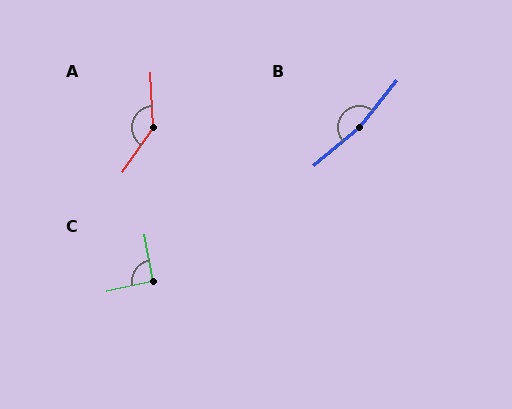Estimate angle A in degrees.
Approximately 143 degrees.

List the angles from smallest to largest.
C (92°), A (143°), B (169°).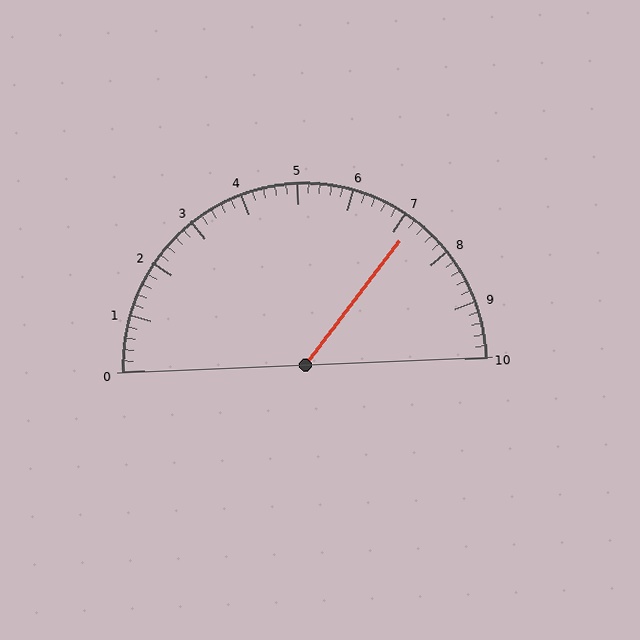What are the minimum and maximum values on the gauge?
The gauge ranges from 0 to 10.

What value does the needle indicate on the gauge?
The needle indicates approximately 7.2.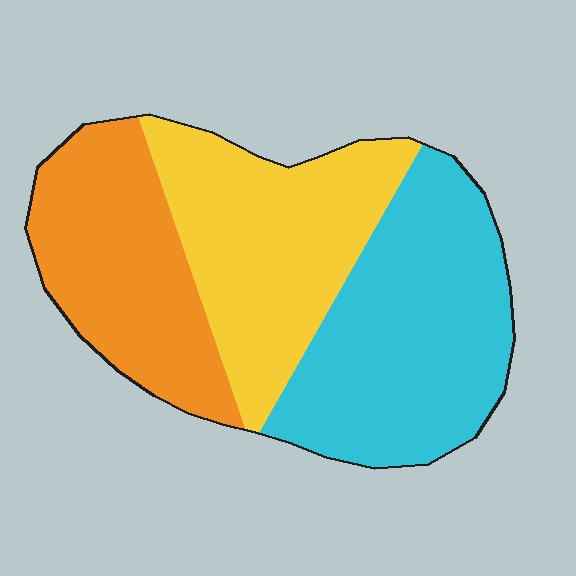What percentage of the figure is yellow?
Yellow takes up about one third (1/3) of the figure.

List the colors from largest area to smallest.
From largest to smallest: cyan, yellow, orange.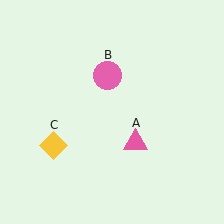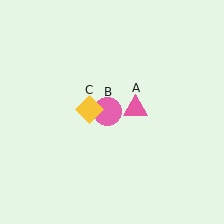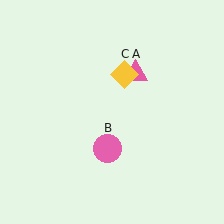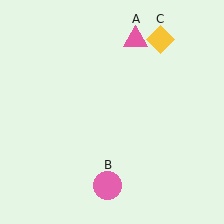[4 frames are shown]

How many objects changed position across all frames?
3 objects changed position: pink triangle (object A), pink circle (object B), yellow diamond (object C).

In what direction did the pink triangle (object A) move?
The pink triangle (object A) moved up.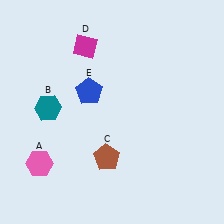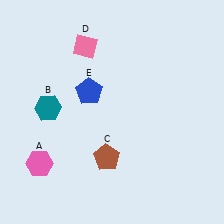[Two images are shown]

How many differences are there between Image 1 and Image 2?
There is 1 difference between the two images.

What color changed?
The diamond (D) changed from magenta in Image 1 to pink in Image 2.